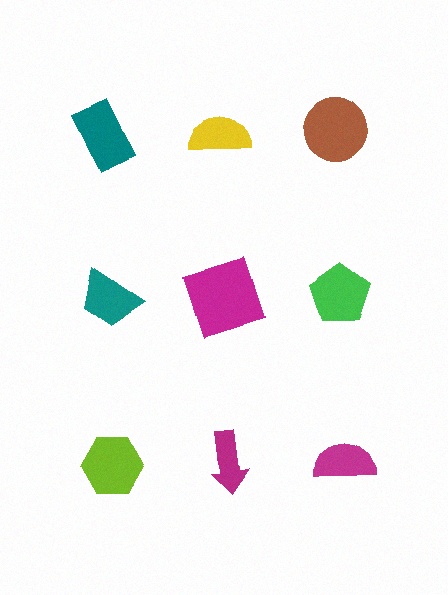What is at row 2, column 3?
A green pentagon.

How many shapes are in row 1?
3 shapes.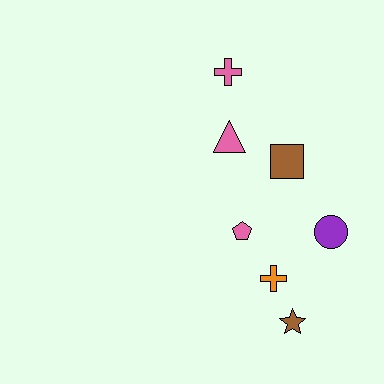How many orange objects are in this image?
There is 1 orange object.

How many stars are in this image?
There is 1 star.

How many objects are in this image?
There are 7 objects.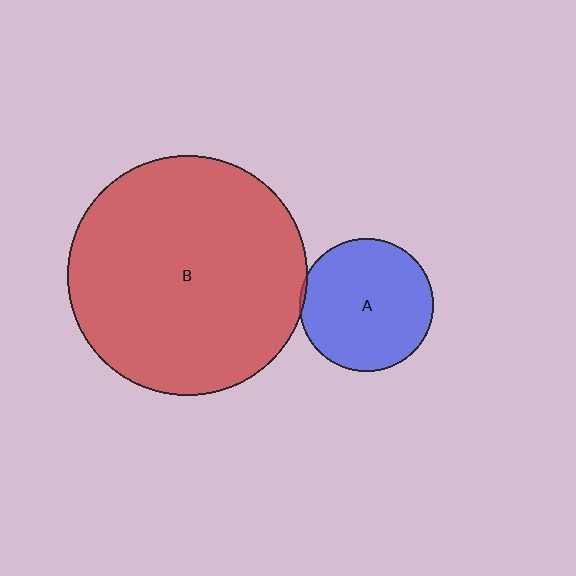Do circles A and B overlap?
Yes.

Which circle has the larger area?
Circle B (red).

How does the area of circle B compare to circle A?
Approximately 3.2 times.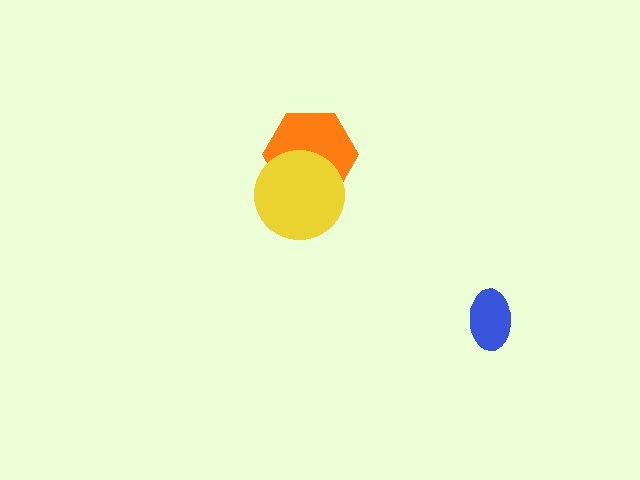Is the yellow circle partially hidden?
No, no other shape covers it.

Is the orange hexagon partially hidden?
Yes, it is partially covered by another shape.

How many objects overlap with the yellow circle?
1 object overlaps with the yellow circle.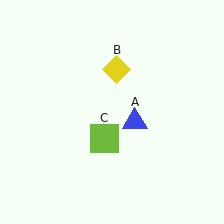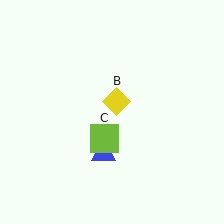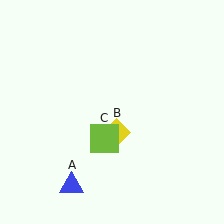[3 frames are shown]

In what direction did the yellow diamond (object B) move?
The yellow diamond (object B) moved down.